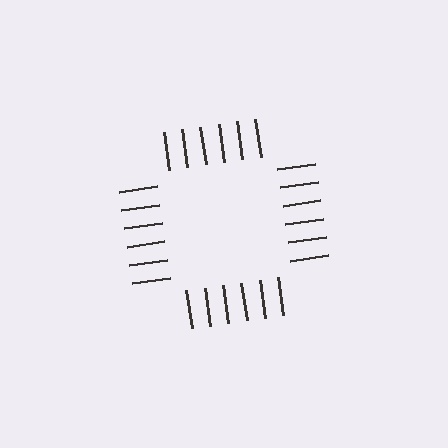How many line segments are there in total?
24 — 6 along each of the 4 edges.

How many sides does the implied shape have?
4 sides — the line-ends trace a square.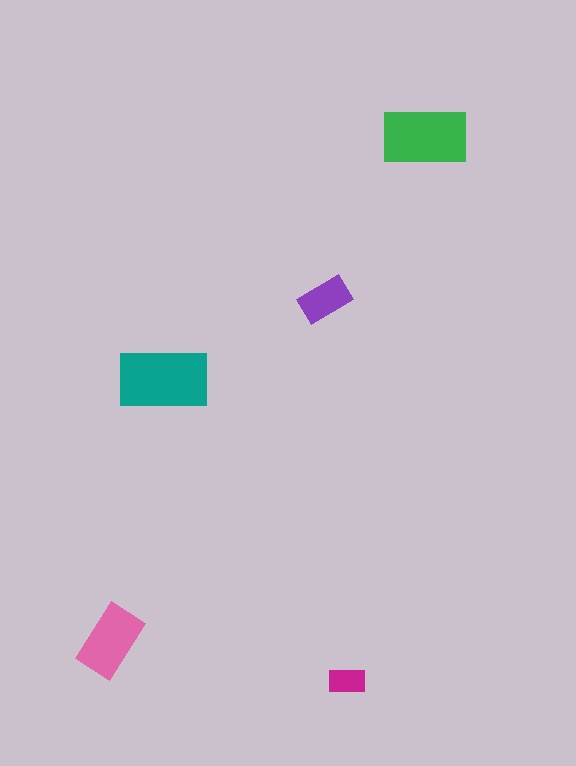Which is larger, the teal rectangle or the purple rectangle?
The teal one.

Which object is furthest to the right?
The green rectangle is rightmost.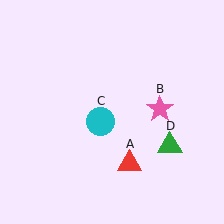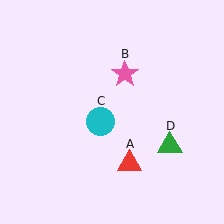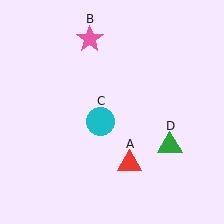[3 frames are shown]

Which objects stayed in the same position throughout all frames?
Red triangle (object A) and cyan circle (object C) and green triangle (object D) remained stationary.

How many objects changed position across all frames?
1 object changed position: pink star (object B).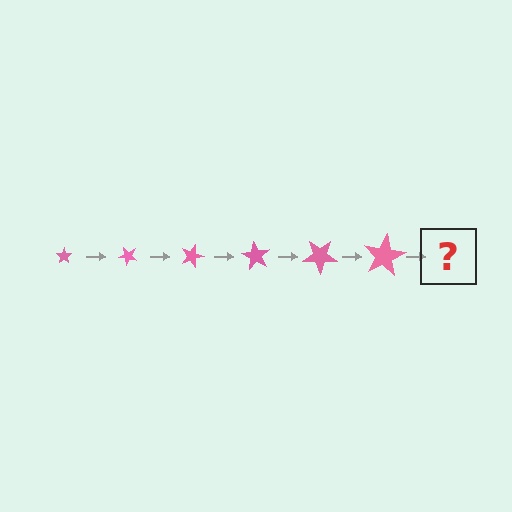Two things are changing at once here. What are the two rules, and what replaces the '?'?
The two rules are that the star grows larger each step and it rotates 45 degrees each step. The '?' should be a star, larger than the previous one and rotated 270 degrees from the start.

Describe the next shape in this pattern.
It should be a star, larger than the previous one and rotated 270 degrees from the start.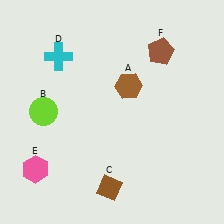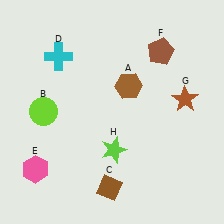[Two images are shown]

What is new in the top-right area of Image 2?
A brown star (G) was added in the top-right area of Image 2.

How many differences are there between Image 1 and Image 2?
There are 2 differences between the two images.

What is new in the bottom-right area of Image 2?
A lime star (H) was added in the bottom-right area of Image 2.